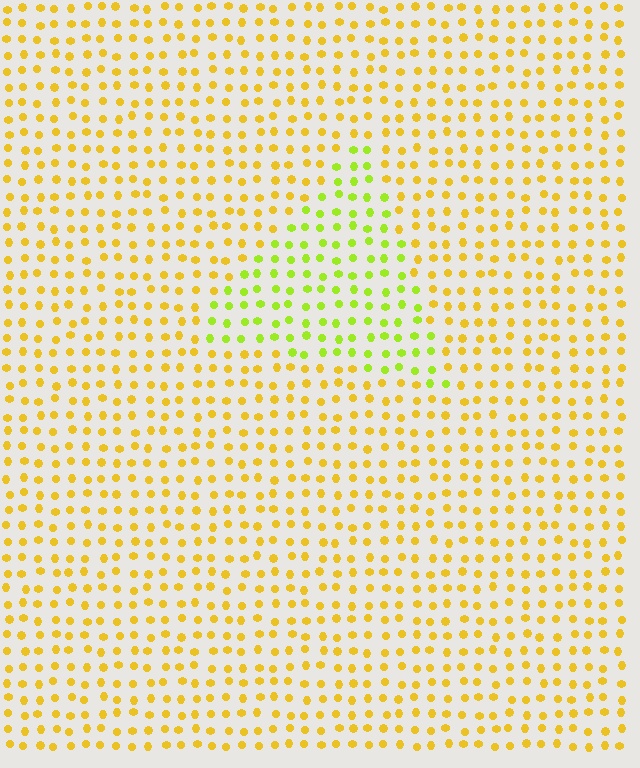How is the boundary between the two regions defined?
The boundary is defined purely by a slight shift in hue (about 37 degrees). Spacing, size, and orientation are identical on both sides.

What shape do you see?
I see a triangle.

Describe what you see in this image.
The image is filled with small yellow elements in a uniform arrangement. A triangle-shaped region is visible where the elements are tinted to a slightly different hue, forming a subtle color boundary.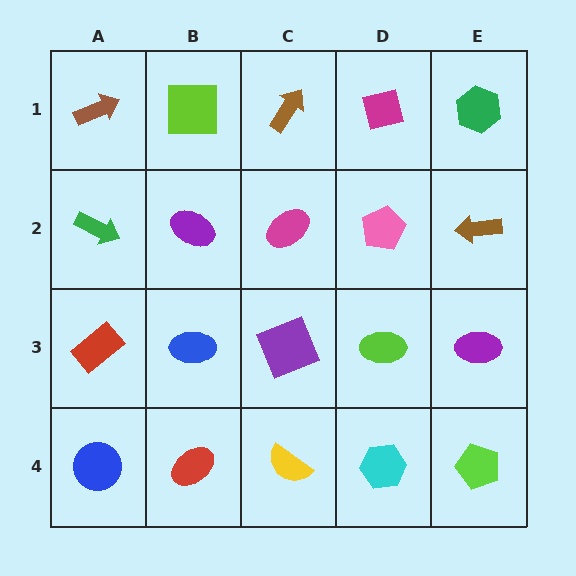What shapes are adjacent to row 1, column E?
A brown arrow (row 2, column E), a magenta square (row 1, column D).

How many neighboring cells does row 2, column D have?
4.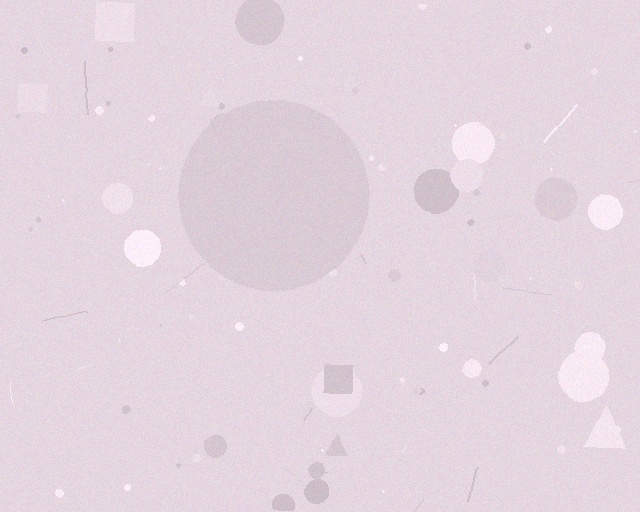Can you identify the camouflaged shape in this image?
The camouflaged shape is a circle.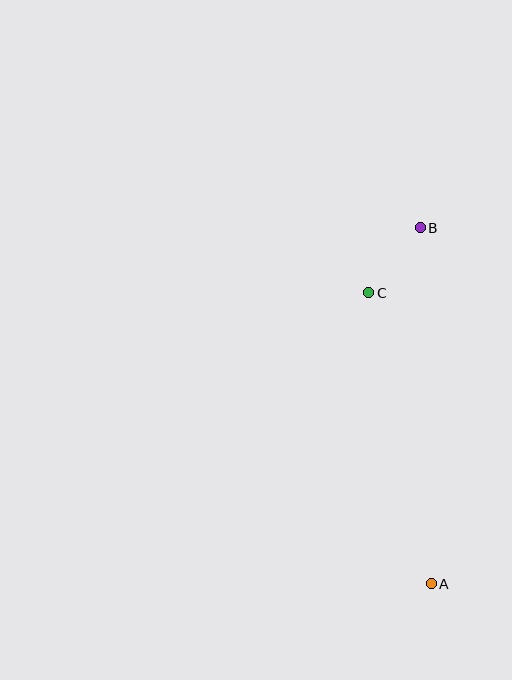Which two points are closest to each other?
Points B and C are closest to each other.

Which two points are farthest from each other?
Points A and B are farthest from each other.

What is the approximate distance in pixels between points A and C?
The distance between A and C is approximately 298 pixels.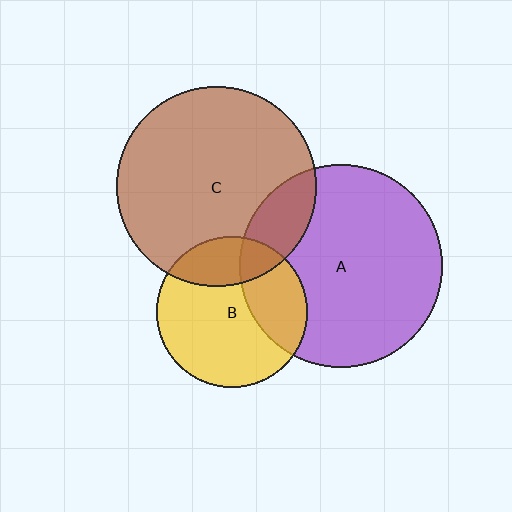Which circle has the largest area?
Circle A (purple).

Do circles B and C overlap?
Yes.